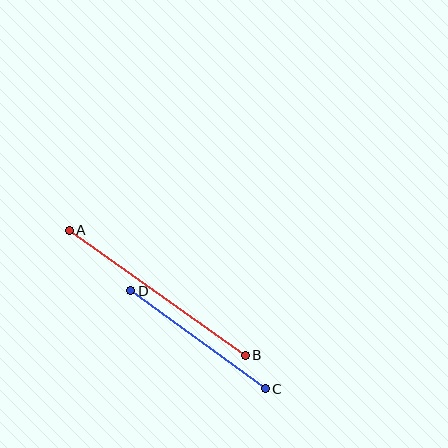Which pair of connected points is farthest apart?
Points A and B are farthest apart.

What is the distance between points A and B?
The distance is approximately 216 pixels.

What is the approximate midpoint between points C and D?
The midpoint is at approximately (198, 340) pixels.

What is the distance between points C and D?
The distance is approximately 166 pixels.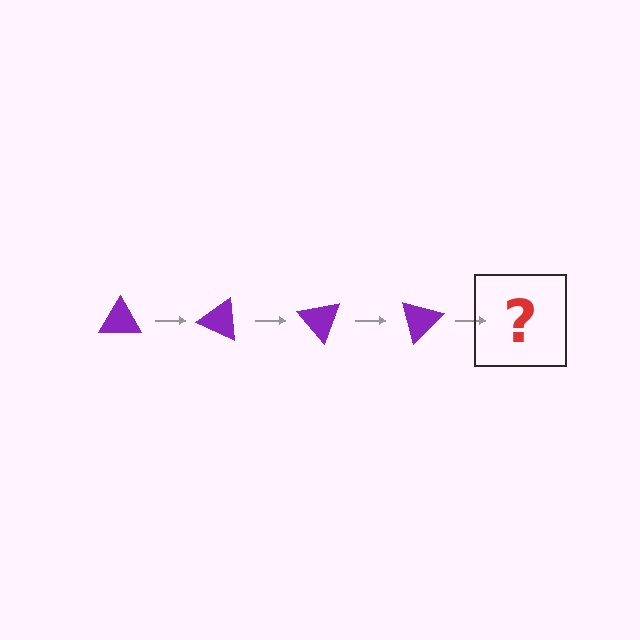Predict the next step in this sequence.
The next step is a purple triangle rotated 100 degrees.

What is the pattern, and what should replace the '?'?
The pattern is that the triangle rotates 25 degrees each step. The '?' should be a purple triangle rotated 100 degrees.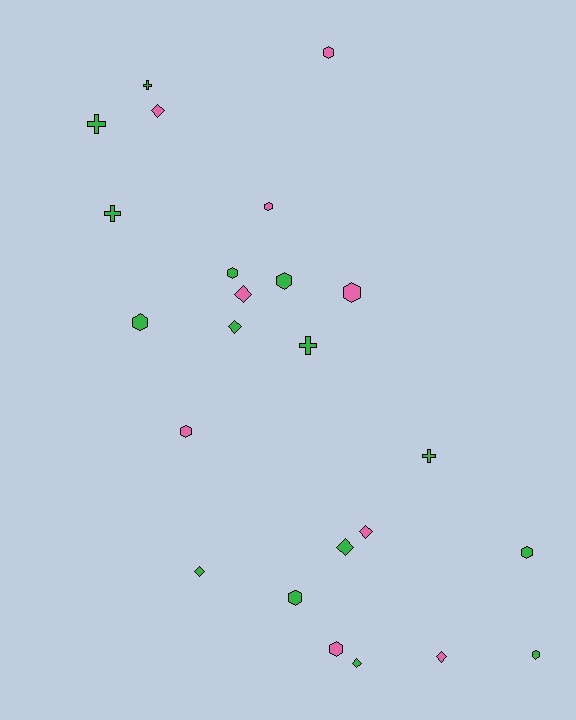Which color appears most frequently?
Green, with 15 objects.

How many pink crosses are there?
There are no pink crosses.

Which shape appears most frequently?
Hexagon, with 11 objects.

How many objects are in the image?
There are 24 objects.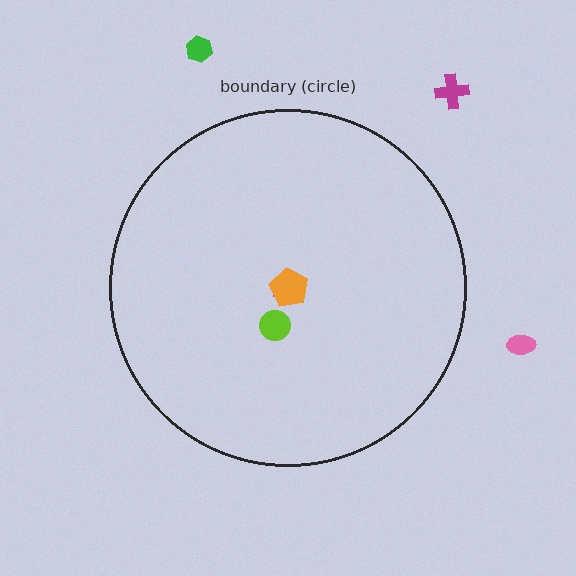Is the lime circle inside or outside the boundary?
Inside.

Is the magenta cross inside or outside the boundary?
Outside.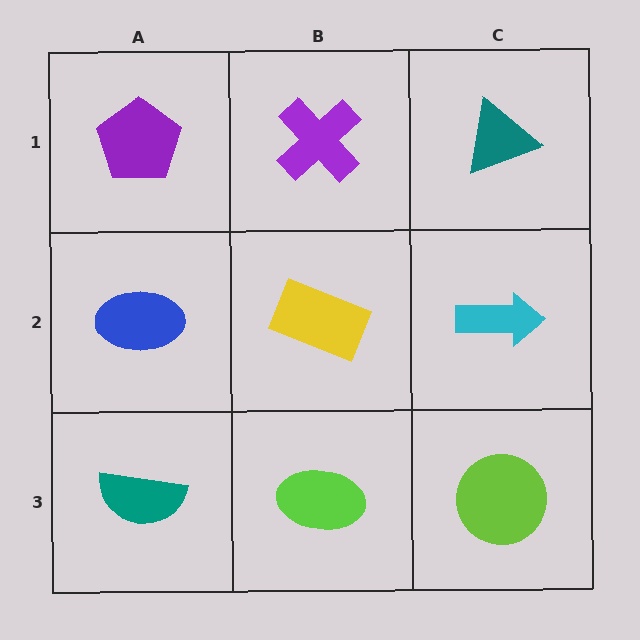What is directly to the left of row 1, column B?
A purple pentagon.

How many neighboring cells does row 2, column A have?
3.